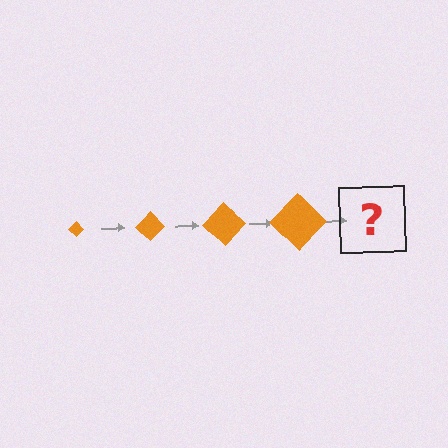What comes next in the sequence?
The next element should be an orange diamond, larger than the previous one.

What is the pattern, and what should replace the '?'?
The pattern is that the diamond gets progressively larger each step. The '?' should be an orange diamond, larger than the previous one.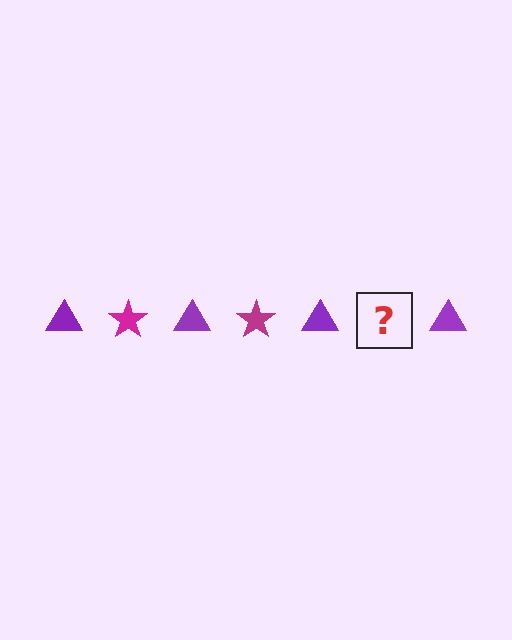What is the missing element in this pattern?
The missing element is a magenta star.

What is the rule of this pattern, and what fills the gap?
The rule is that the pattern alternates between purple triangle and magenta star. The gap should be filled with a magenta star.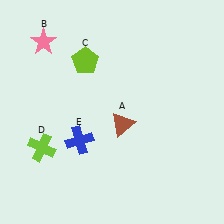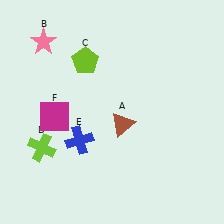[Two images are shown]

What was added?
A magenta square (F) was added in Image 2.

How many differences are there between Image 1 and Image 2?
There is 1 difference between the two images.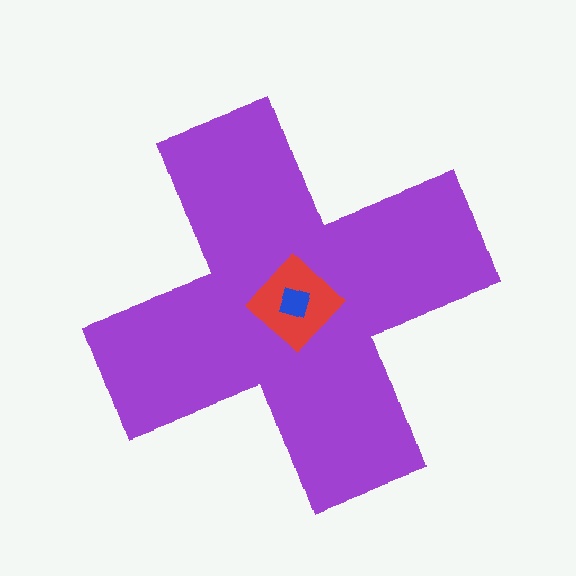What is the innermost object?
The blue square.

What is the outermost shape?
The purple cross.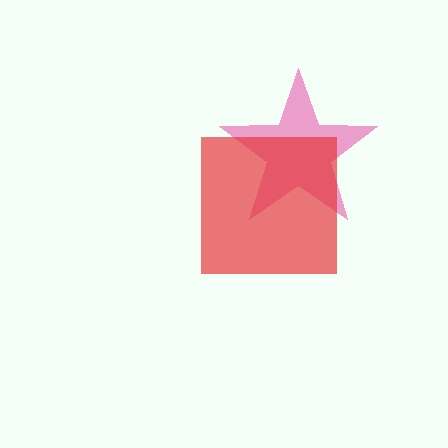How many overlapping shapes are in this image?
There are 2 overlapping shapes in the image.